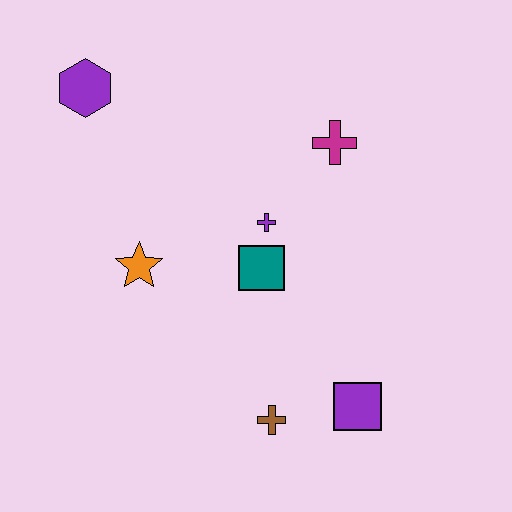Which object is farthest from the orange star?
The purple square is farthest from the orange star.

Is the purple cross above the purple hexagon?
No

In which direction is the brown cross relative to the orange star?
The brown cross is below the orange star.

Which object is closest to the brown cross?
The purple square is closest to the brown cross.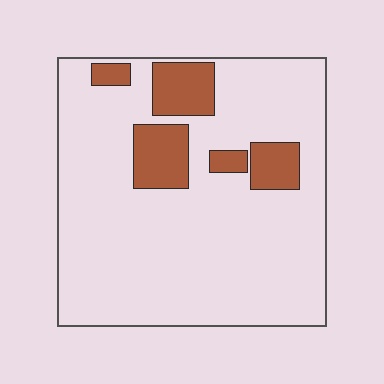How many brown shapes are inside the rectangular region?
5.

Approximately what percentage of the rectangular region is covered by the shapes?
Approximately 15%.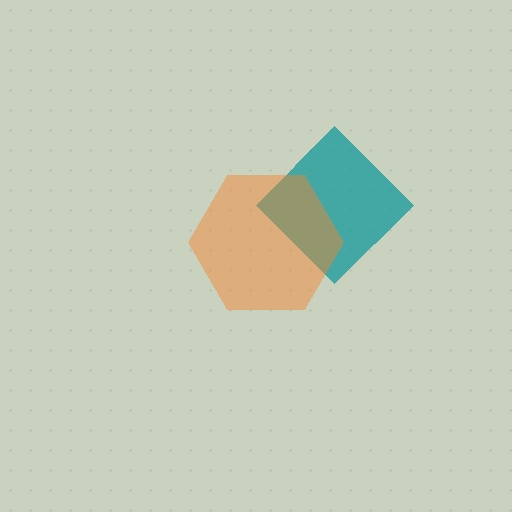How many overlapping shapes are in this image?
There are 2 overlapping shapes in the image.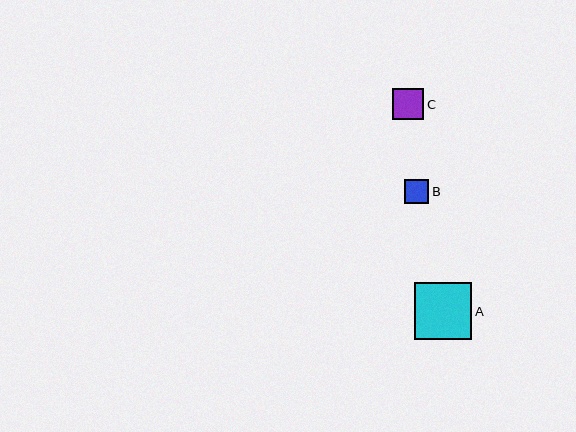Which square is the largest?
Square A is the largest with a size of approximately 57 pixels.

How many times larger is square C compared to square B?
Square C is approximately 1.3 times the size of square B.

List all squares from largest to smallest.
From largest to smallest: A, C, B.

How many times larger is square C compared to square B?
Square C is approximately 1.3 times the size of square B.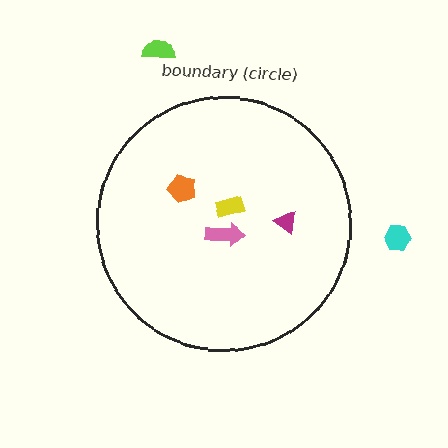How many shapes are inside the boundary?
4 inside, 2 outside.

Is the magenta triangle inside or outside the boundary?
Inside.